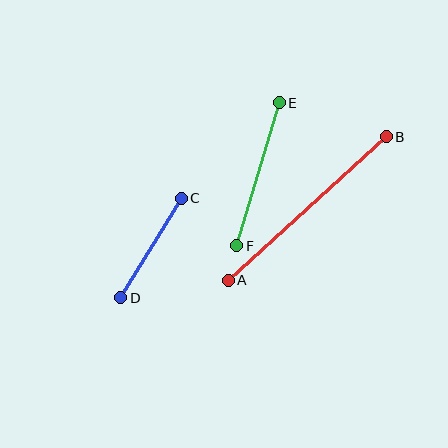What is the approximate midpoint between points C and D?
The midpoint is at approximately (151, 248) pixels.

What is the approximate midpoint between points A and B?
The midpoint is at approximately (307, 209) pixels.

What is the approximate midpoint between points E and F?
The midpoint is at approximately (258, 174) pixels.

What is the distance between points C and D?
The distance is approximately 117 pixels.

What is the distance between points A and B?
The distance is approximately 213 pixels.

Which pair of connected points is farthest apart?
Points A and B are farthest apart.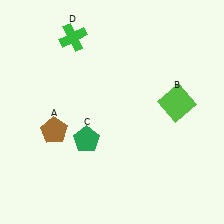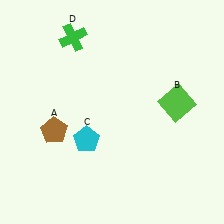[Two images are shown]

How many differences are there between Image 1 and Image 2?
There is 1 difference between the two images.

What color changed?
The pentagon (C) changed from green in Image 1 to cyan in Image 2.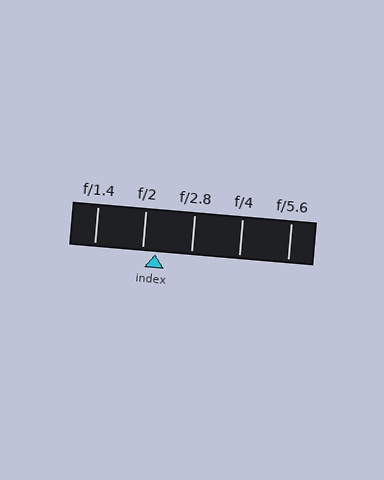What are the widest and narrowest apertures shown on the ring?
The widest aperture shown is f/1.4 and the narrowest is f/5.6.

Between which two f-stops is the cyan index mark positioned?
The index mark is between f/2 and f/2.8.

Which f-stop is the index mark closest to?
The index mark is closest to f/2.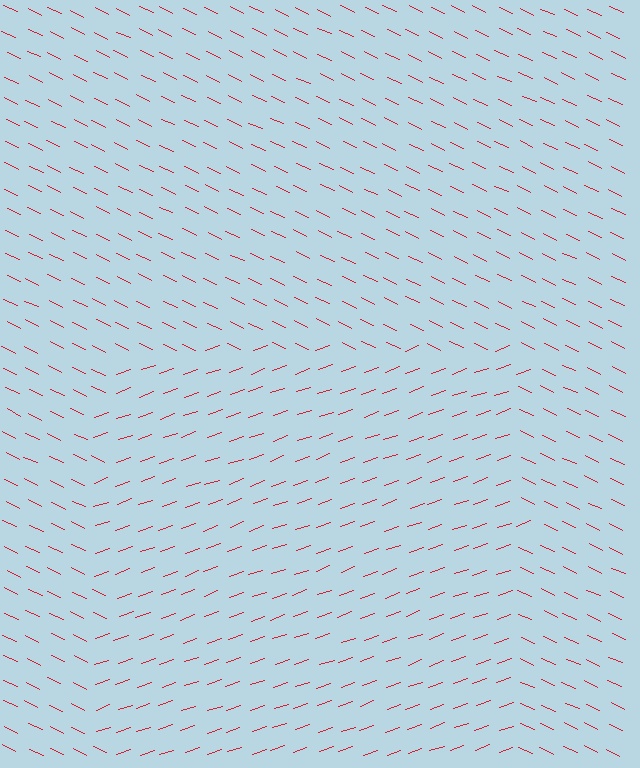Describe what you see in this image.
The image is filled with small red line segments. A rectangle region in the image has lines oriented differently from the surrounding lines, creating a visible texture boundary.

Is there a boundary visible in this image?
Yes, there is a texture boundary formed by a change in line orientation.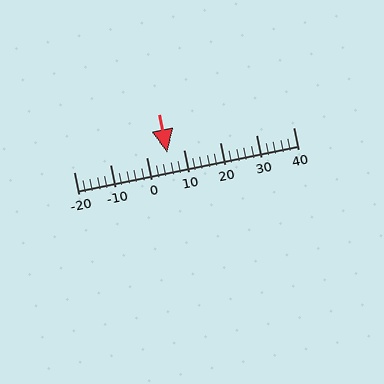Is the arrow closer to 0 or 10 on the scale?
The arrow is closer to 10.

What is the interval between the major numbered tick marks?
The major tick marks are spaced 10 units apart.